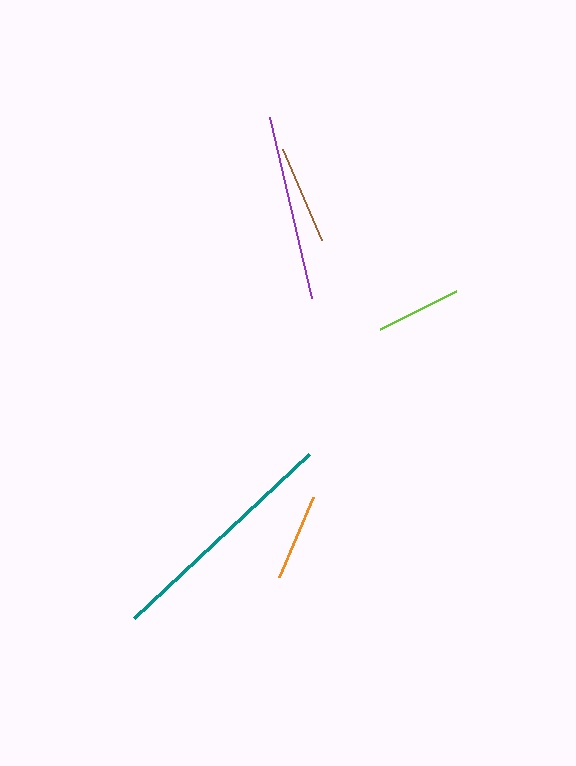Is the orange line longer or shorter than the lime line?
The orange line is longer than the lime line.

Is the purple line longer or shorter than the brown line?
The purple line is longer than the brown line.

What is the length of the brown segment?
The brown segment is approximately 99 pixels long.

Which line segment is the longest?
The teal line is the longest at approximately 240 pixels.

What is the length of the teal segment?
The teal segment is approximately 240 pixels long.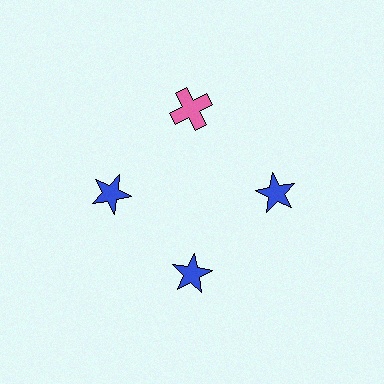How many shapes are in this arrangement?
There are 4 shapes arranged in a ring pattern.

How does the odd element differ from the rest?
It differs in both color (pink instead of blue) and shape (cross instead of star).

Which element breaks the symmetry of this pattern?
The pink cross at roughly the 12 o'clock position breaks the symmetry. All other shapes are blue stars.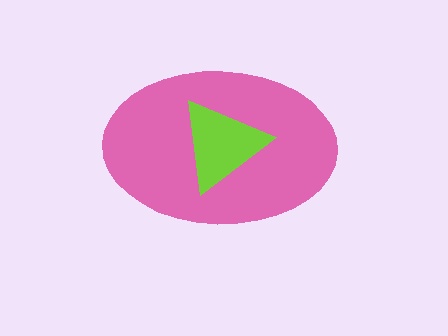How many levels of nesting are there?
2.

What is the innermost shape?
The lime triangle.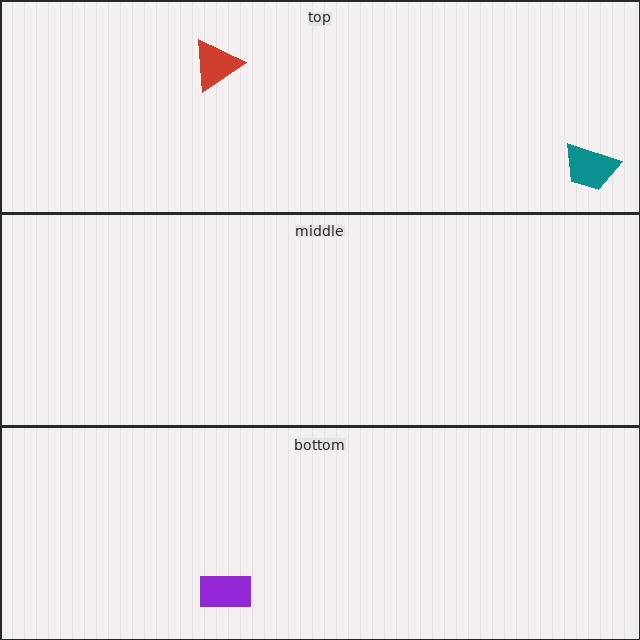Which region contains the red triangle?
The top region.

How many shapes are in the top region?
2.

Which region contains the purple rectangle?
The bottom region.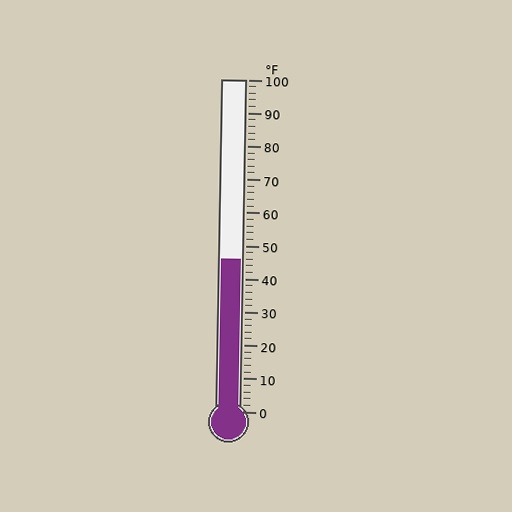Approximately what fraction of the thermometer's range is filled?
The thermometer is filled to approximately 45% of its range.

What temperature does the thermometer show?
The thermometer shows approximately 46°F.